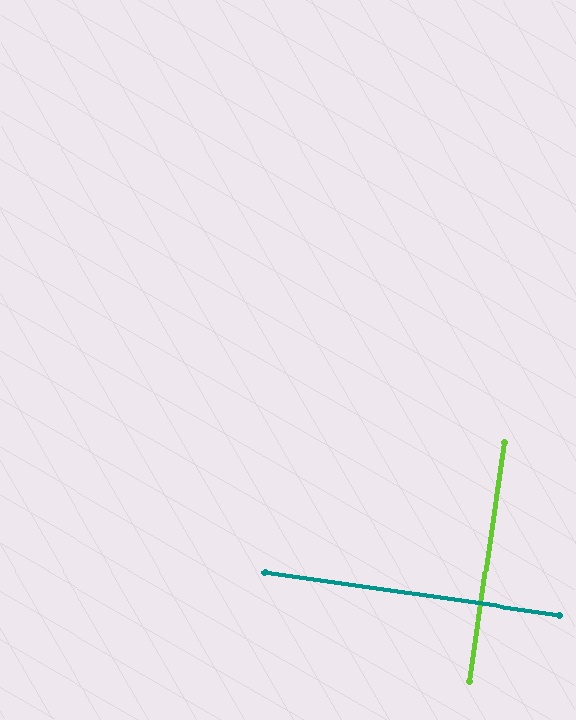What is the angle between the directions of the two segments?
Approximately 90 degrees.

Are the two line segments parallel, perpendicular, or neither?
Perpendicular — they meet at approximately 90°.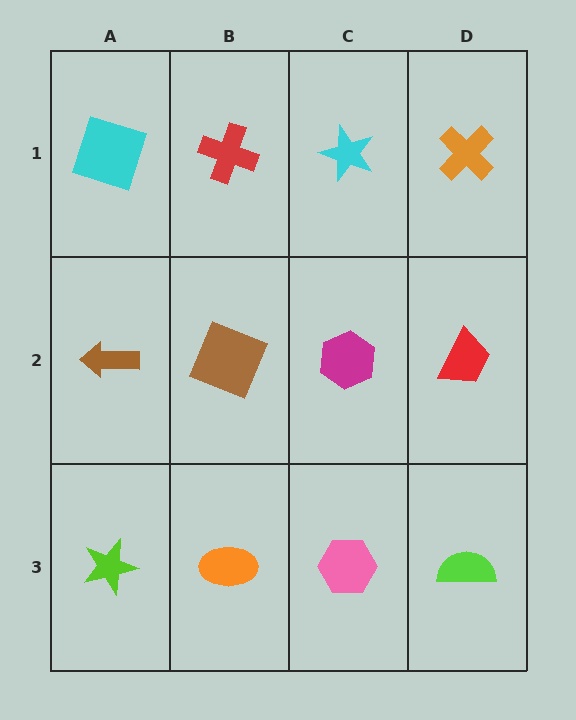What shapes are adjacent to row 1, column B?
A brown square (row 2, column B), a cyan square (row 1, column A), a cyan star (row 1, column C).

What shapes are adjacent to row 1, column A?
A brown arrow (row 2, column A), a red cross (row 1, column B).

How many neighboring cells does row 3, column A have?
2.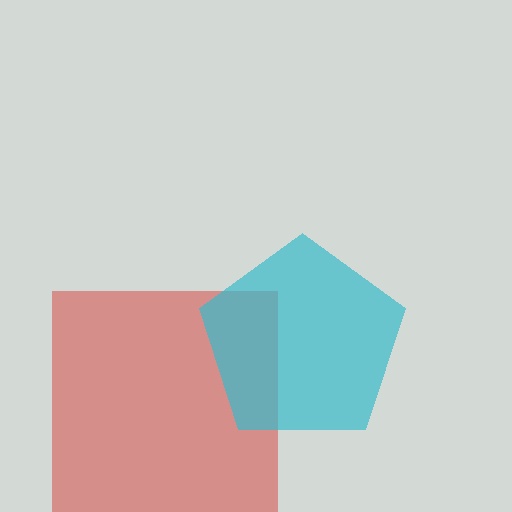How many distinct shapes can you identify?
There are 2 distinct shapes: a red square, a cyan pentagon.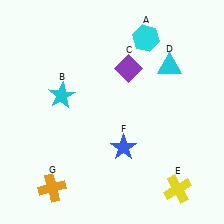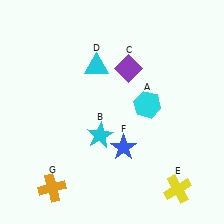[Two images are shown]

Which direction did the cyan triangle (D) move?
The cyan triangle (D) moved left.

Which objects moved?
The objects that moved are: the cyan hexagon (A), the cyan star (B), the cyan triangle (D).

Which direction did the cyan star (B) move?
The cyan star (B) moved down.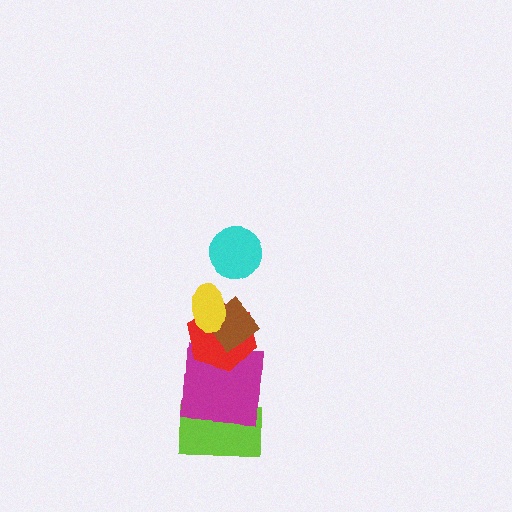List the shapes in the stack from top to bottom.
From top to bottom: the cyan circle, the yellow ellipse, the brown diamond, the red hexagon, the magenta square, the lime rectangle.